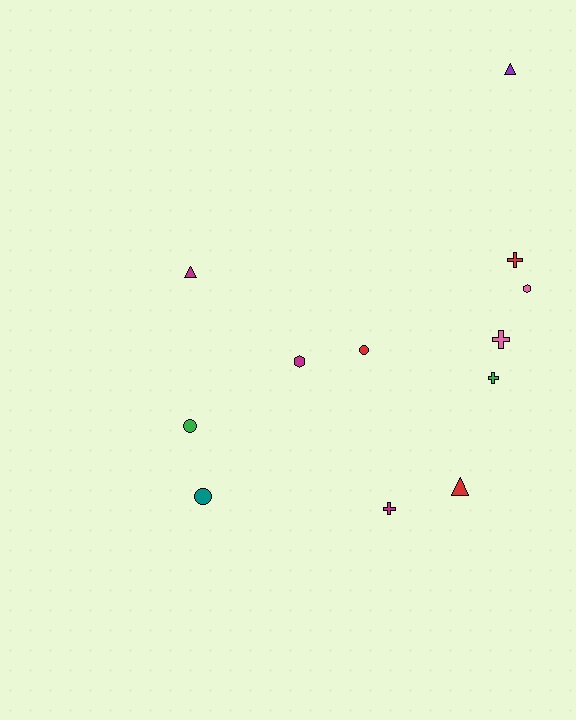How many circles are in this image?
There are 3 circles.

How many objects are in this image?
There are 12 objects.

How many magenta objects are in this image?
There are 3 magenta objects.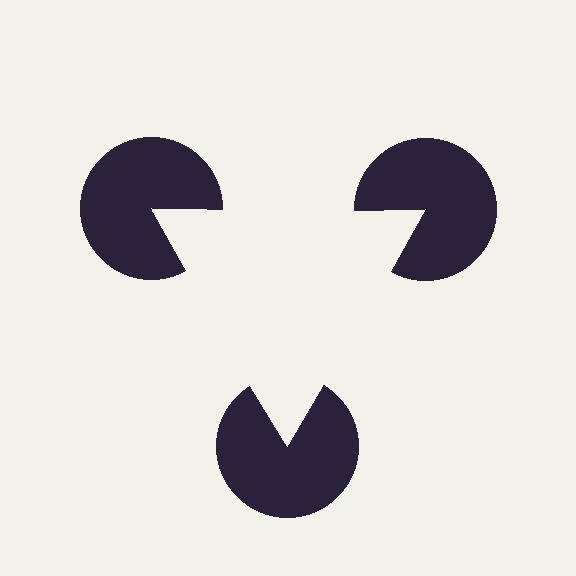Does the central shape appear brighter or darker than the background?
It typically appears slightly brighter than the background, even though no actual brightness change is drawn.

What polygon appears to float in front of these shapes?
An illusory triangle — its edges are inferred from the aligned wedge cuts in the pac-man discs, not physically drawn.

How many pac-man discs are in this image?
There are 3 — one at each vertex of the illusory triangle.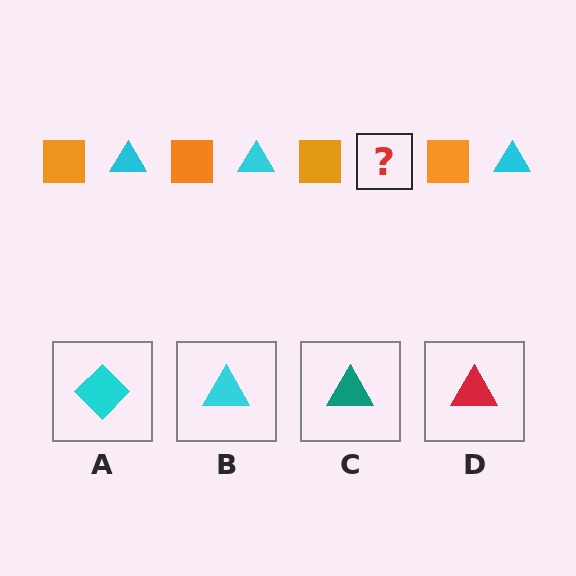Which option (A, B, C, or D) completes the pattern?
B.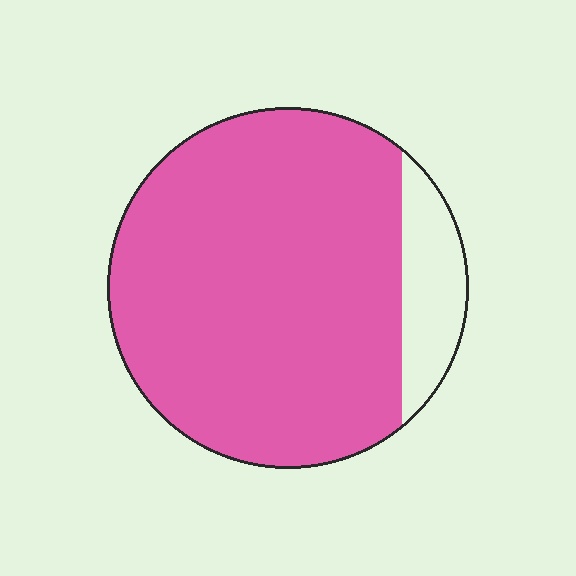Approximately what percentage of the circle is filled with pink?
Approximately 85%.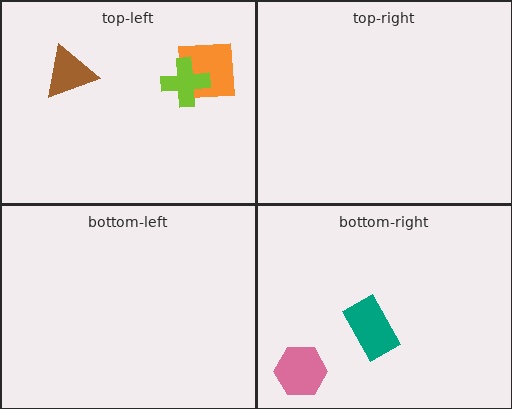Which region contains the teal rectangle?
The bottom-right region.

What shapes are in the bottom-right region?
The teal rectangle, the pink hexagon.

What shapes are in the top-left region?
The orange square, the lime cross, the brown triangle.